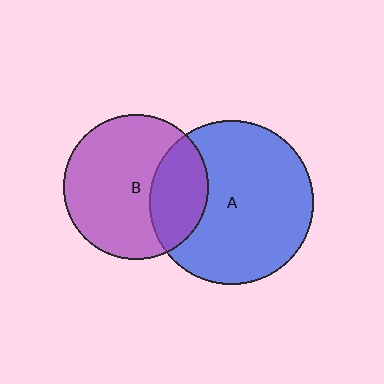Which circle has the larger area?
Circle A (blue).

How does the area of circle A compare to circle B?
Approximately 1.3 times.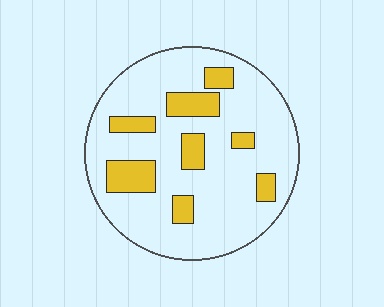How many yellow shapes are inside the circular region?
8.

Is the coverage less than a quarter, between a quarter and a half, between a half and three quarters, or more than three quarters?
Less than a quarter.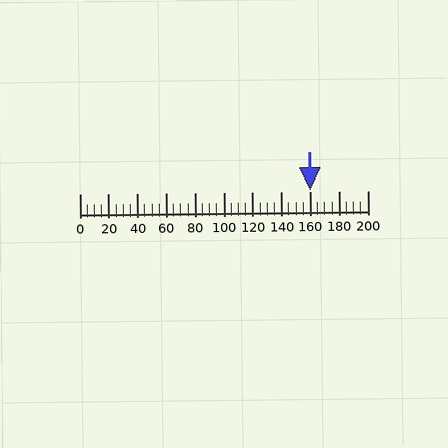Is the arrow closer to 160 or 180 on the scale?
The arrow is closer to 160.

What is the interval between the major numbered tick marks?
The major tick marks are spaced 20 units apart.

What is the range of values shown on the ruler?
The ruler shows values from 0 to 200.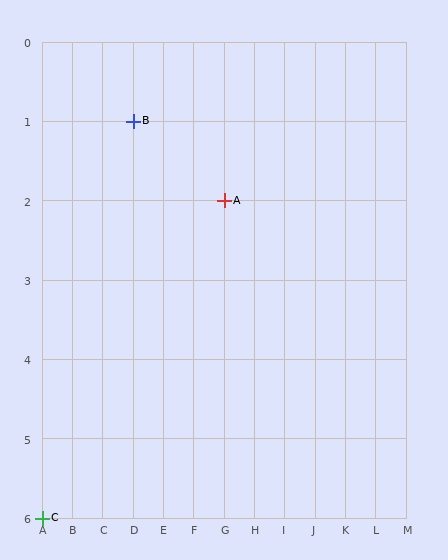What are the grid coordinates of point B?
Point B is at grid coordinates (D, 1).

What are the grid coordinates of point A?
Point A is at grid coordinates (G, 2).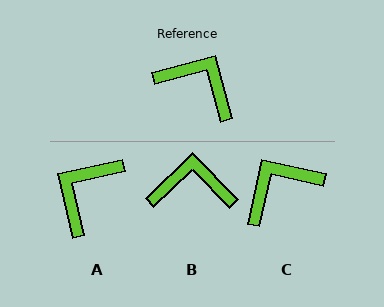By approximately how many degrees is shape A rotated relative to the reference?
Approximately 88 degrees counter-clockwise.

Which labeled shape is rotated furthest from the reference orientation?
A, about 88 degrees away.